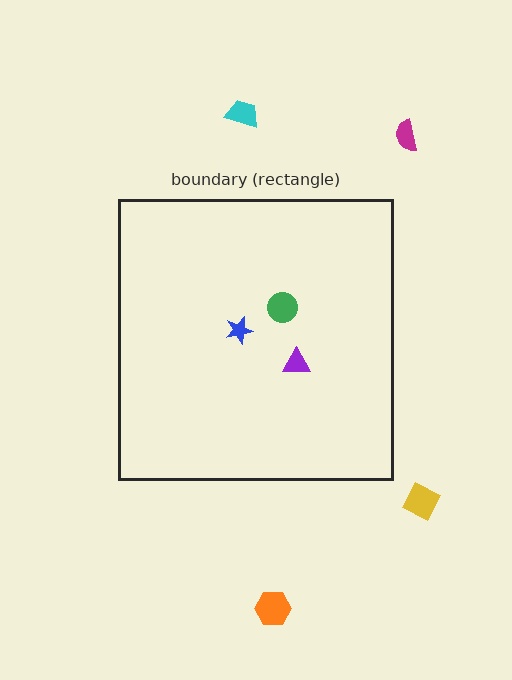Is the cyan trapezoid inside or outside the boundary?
Outside.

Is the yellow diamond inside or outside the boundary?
Outside.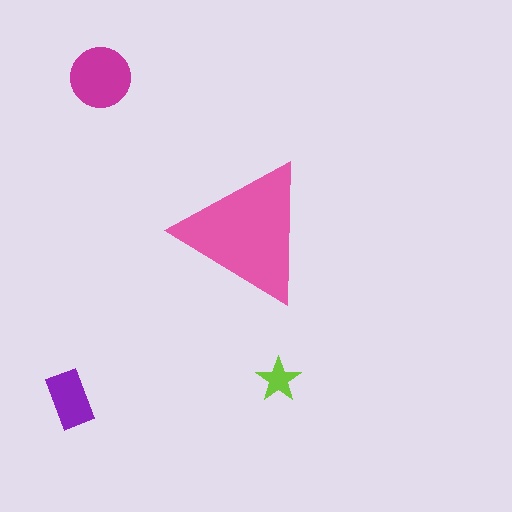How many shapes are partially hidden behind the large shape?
0 shapes are partially hidden.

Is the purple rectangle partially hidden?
No, the purple rectangle is fully visible.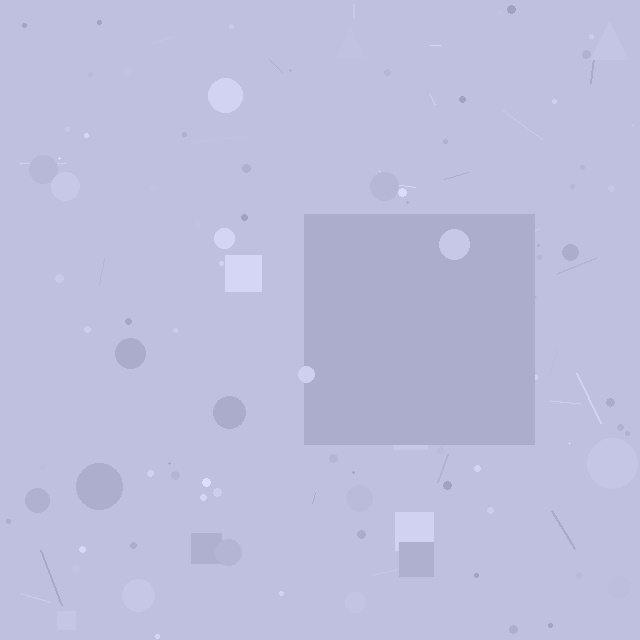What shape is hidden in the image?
A square is hidden in the image.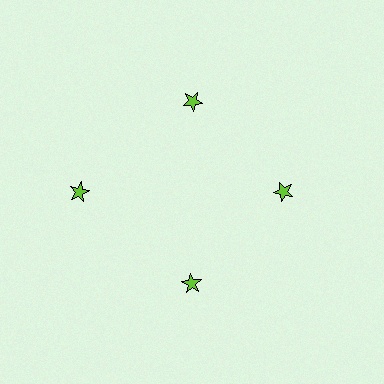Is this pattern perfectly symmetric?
No. The 4 lime stars are arranged in a ring, but one element near the 9 o'clock position is pushed outward from the center, breaking the 4-fold rotational symmetry.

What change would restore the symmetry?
The symmetry would be restored by moving it inward, back onto the ring so that all 4 stars sit at equal angles and equal distance from the center.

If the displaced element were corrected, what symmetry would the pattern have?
It would have 4-fold rotational symmetry — the pattern would map onto itself every 90 degrees.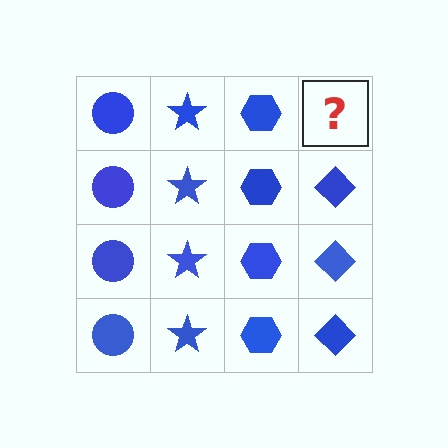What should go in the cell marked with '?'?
The missing cell should contain a blue diamond.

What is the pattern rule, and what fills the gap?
The rule is that each column has a consistent shape. The gap should be filled with a blue diamond.